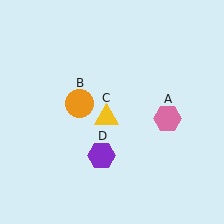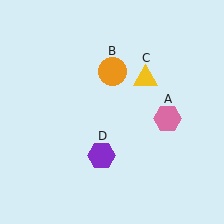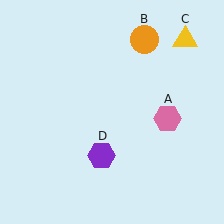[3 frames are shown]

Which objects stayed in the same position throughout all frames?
Pink hexagon (object A) and purple hexagon (object D) remained stationary.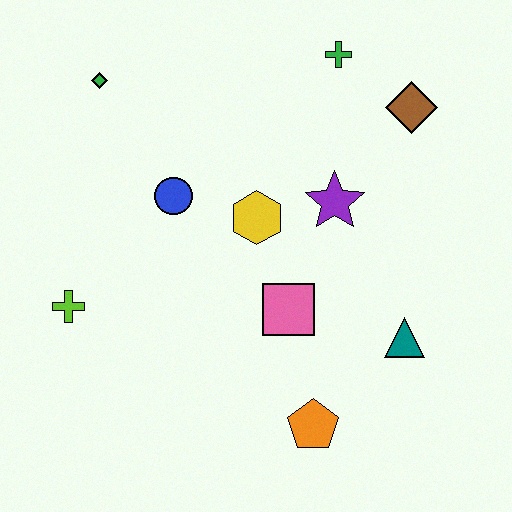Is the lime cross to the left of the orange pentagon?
Yes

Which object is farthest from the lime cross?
The brown diamond is farthest from the lime cross.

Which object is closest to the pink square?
The yellow hexagon is closest to the pink square.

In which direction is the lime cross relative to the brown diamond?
The lime cross is to the left of the brown diamond.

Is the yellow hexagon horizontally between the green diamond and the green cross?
Yes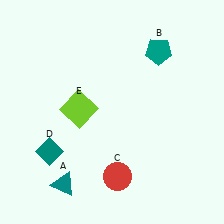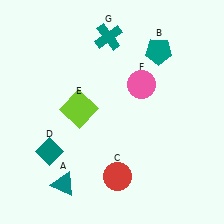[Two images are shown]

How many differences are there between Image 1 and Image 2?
There are 2 differences between the two images.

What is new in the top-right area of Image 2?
A pink circle (F) was added in the top-right area of Image 2.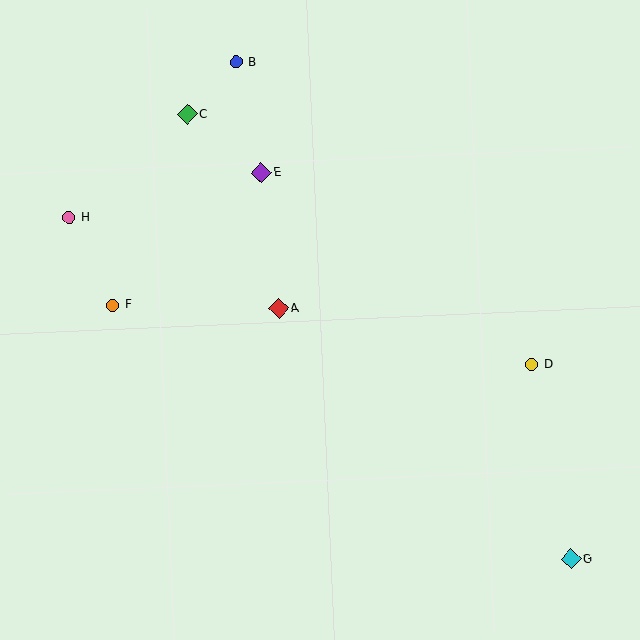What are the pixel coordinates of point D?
Point D is at (532, 364).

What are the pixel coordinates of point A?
Point A is at (279, 309).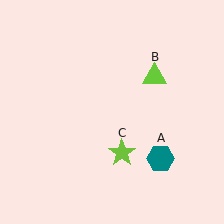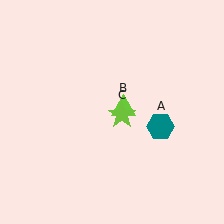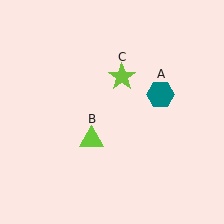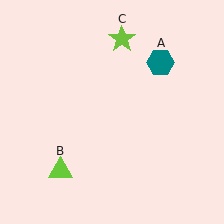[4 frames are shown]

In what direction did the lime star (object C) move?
The lime star (object C) moved up.